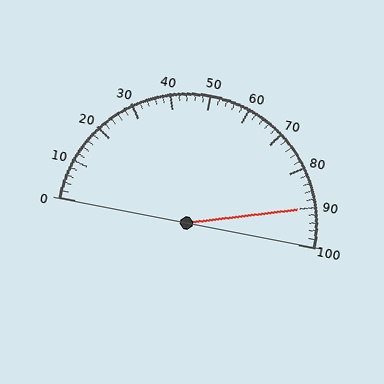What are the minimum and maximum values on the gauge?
The gauge ranges from 0 to 100.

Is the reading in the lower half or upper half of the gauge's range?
The reading is in the upper half of the range (0 to 100).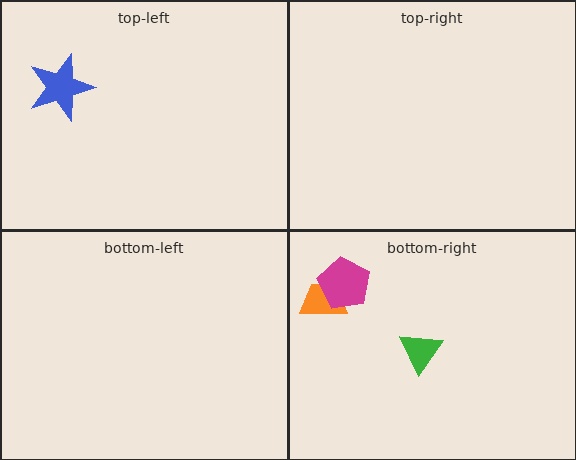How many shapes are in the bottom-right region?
3.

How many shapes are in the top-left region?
1.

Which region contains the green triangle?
The bottom-right region.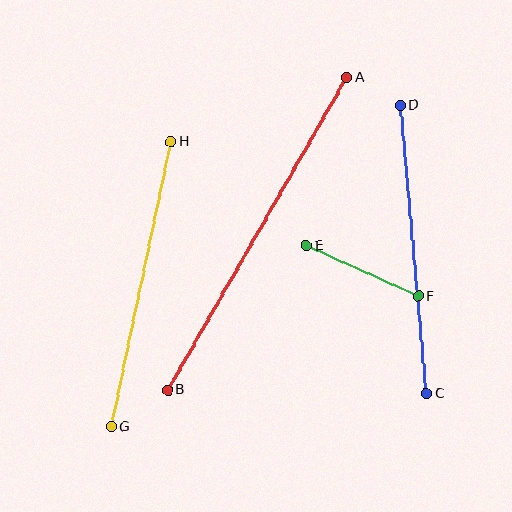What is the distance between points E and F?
The distance is approximately 122 pixels.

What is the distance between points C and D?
The distance is approximately 289 pixels.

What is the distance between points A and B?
The distance is approximately 360 pixels.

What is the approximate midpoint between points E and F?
The midpoint is at approximately (362, 271) pixels.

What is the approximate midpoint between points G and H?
The midpoint is at approximately (141, 284) pixels.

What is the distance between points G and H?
The distance is approximately 292 pixels.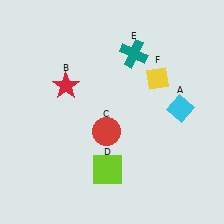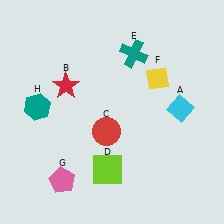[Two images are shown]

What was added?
A pink pentagon (G), a teal hexagon (H) were added in Image 2.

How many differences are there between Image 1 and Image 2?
There are 2 differences between the two images.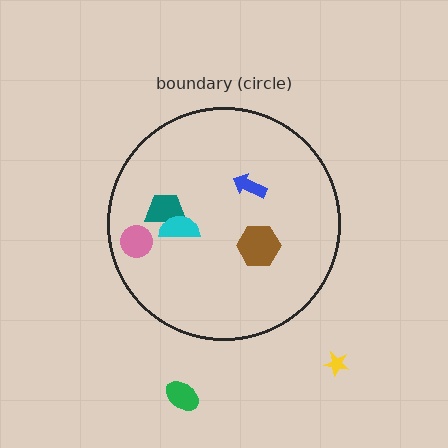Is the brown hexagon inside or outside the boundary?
Inside.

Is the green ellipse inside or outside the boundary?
Outside.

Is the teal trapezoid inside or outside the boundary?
Inside.